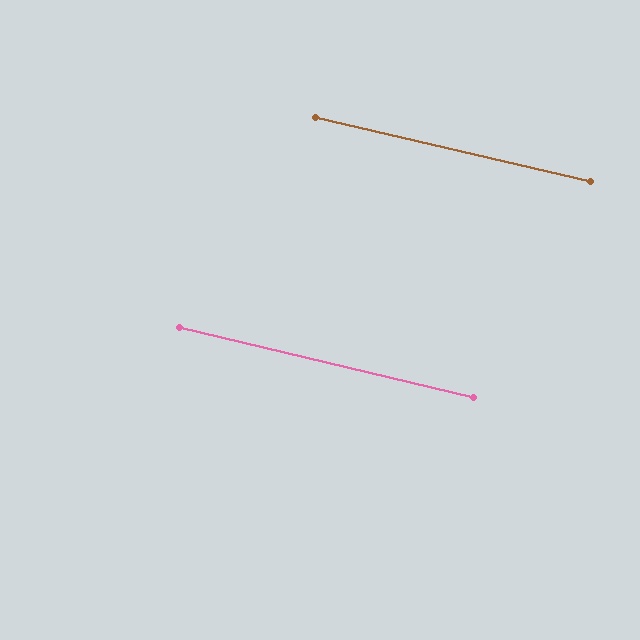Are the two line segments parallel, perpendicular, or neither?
Parallel — their directions differ by only 0.5°.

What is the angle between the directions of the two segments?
Approximately 1 degree.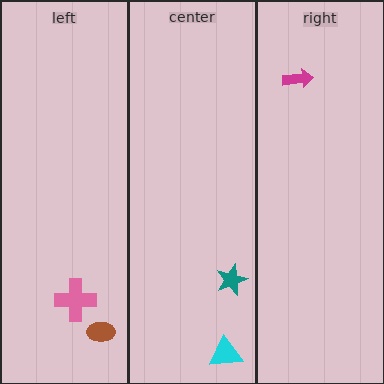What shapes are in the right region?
The magenta arrow.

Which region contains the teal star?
The center region.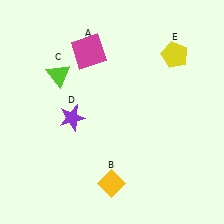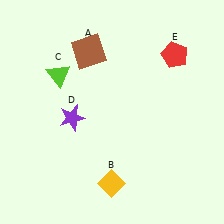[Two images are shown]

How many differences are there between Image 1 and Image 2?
There are 2 differences between the two images.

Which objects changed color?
A changed from magenta to brown. E changed from yellow to red.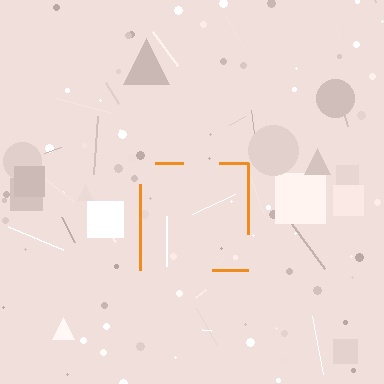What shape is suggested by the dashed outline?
The dashed outline suggests a square.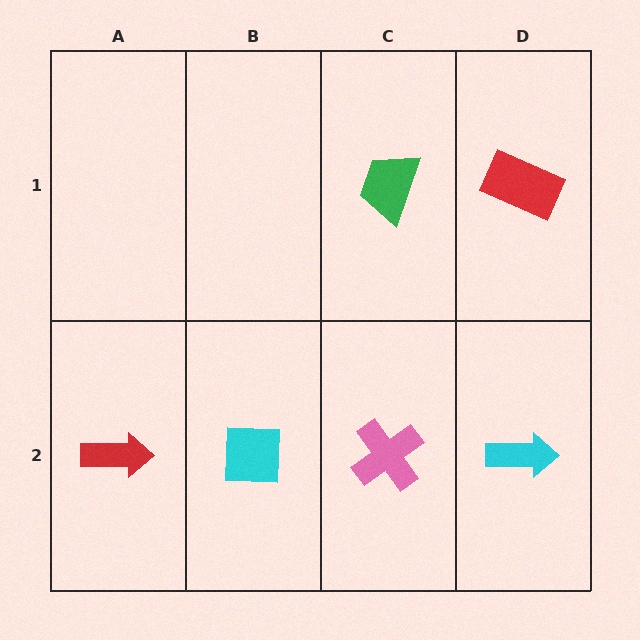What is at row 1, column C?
A green trapezoid.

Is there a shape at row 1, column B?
No, that cell is empty.